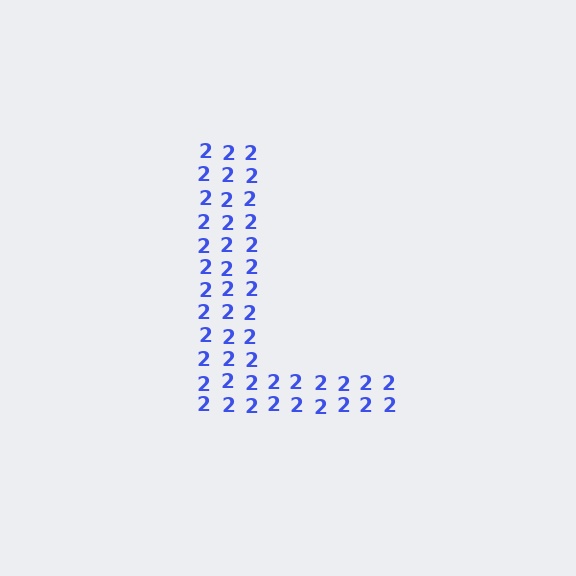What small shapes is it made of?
It is made of small digit 2's.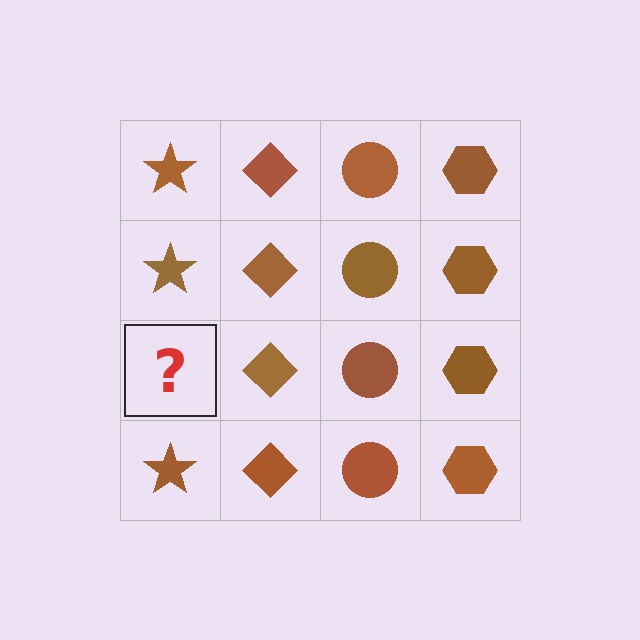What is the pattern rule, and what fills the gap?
The rule is that each column has a consistent shape. The gap should be filled with a brown star.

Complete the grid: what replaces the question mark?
The question mark should be replaced with a brown star.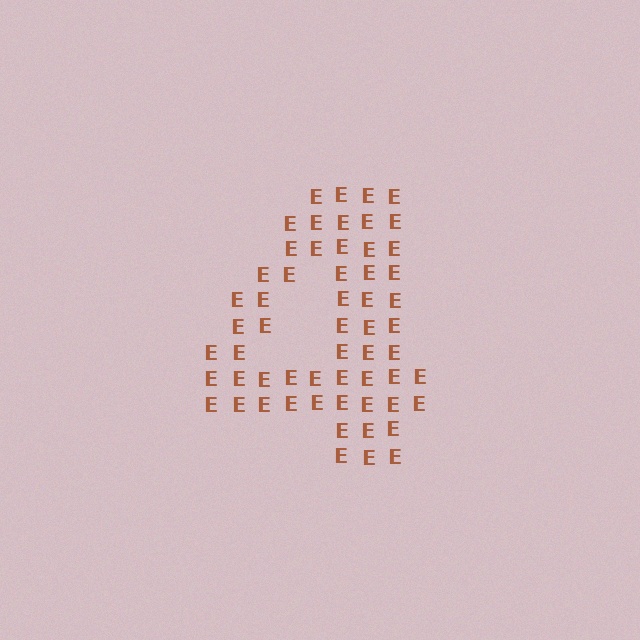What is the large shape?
The large shape is the digit 4.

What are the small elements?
The small elements are letter E's.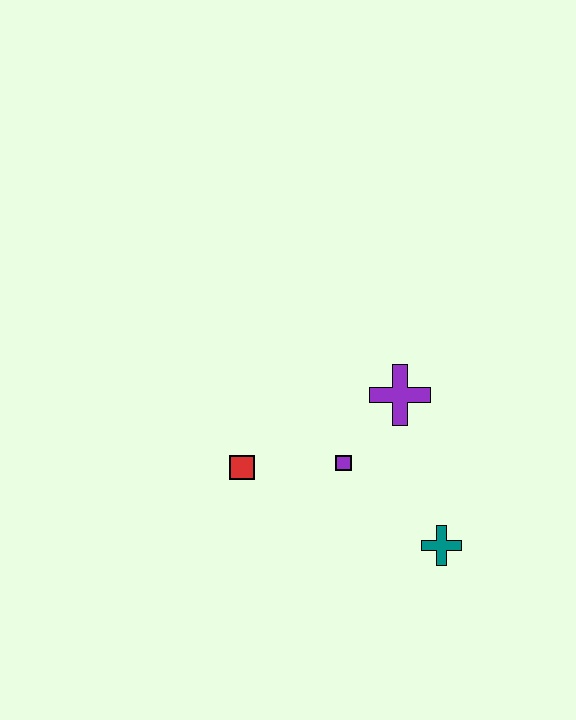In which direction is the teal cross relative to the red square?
The teal cross is to the right of the red square.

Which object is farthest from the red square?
The teal cross is farthest from the red square.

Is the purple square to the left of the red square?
No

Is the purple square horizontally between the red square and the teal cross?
Yes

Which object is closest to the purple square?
The purple cross is closest to the purple square.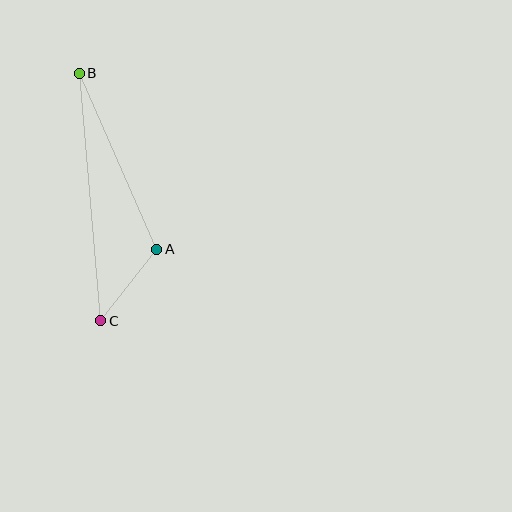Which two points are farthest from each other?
Points B and C are farthest from each other.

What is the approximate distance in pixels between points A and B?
The distance between A and B is approximately 192 pixels.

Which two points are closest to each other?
Points A and C are closest to each other.